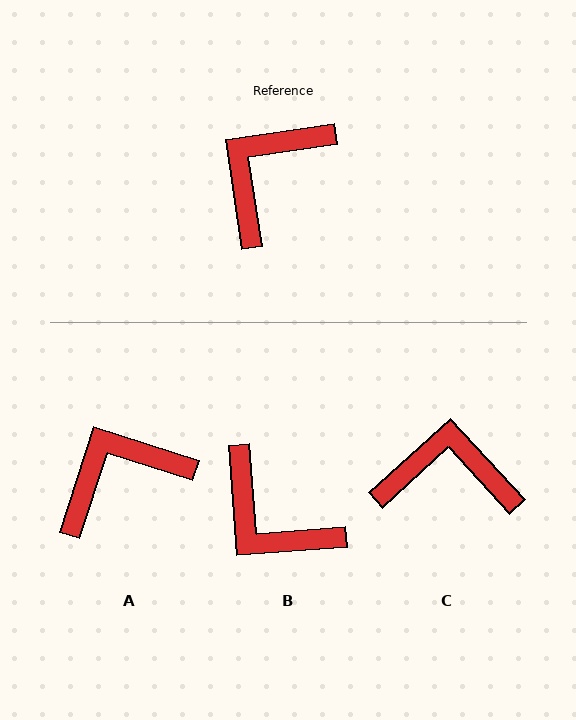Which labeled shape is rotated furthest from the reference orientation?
B, about 86 degrees away.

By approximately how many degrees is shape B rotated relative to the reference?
Approximately 86 degrees counter-clockwise.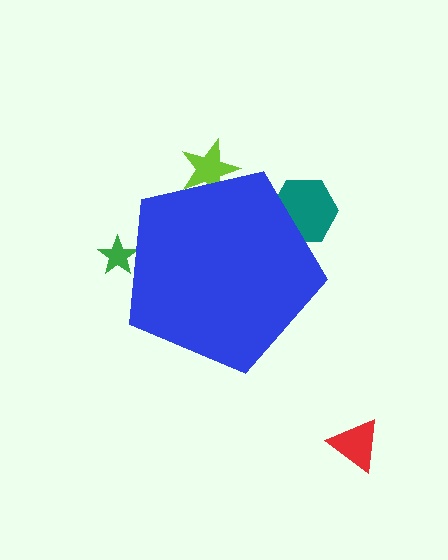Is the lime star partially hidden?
Yes, the lime star is partially hidden behind the blue pentagon.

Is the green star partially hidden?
Yes, the green star is partially hidden behind the blue pentagon.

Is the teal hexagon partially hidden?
Yes, the teal hexagon is partially hidden behind the blue pentagon.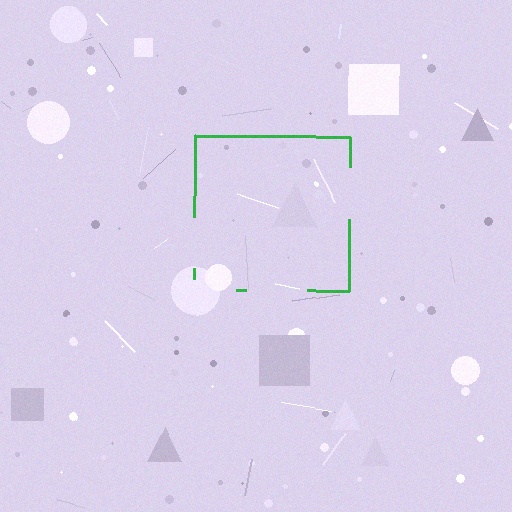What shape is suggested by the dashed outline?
The dashed outline suggests a square.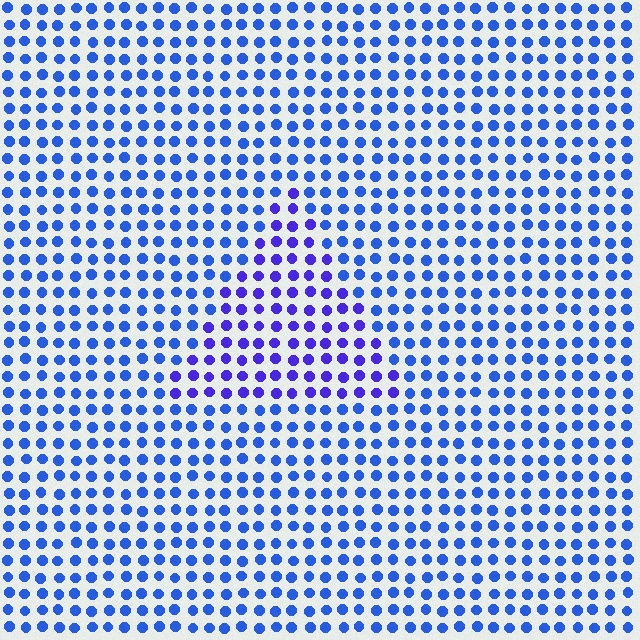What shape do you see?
I see a triangle.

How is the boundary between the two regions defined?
The boundary is defined purely by a slight shift in hue (about 28 degrees). Spacing, size, and orientation are identical on both sides.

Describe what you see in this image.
The image is filled with small blue elements in a uniform arrangement. A triangle-shaped region is visible where the elements are tinted to a slightly different hue, forming a subtle color boundary.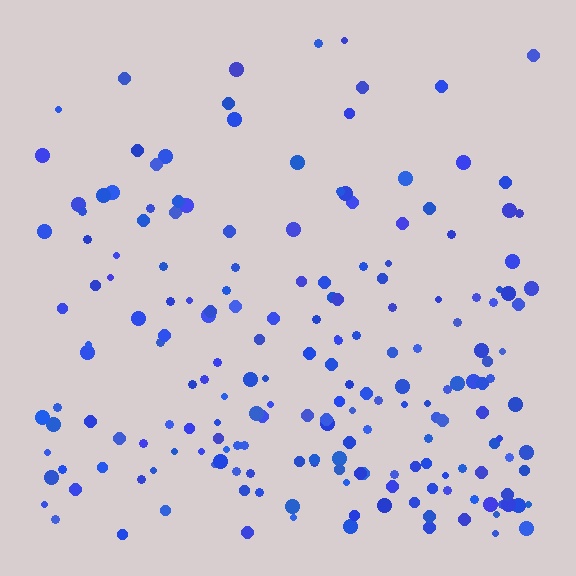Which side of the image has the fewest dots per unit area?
The top.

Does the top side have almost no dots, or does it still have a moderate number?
Still a moderate number, just noticeably fewer than the bottom.